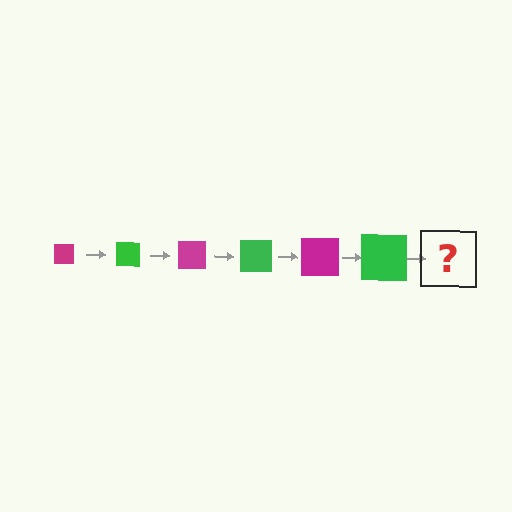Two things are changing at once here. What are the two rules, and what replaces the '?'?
The two rules are that the square grows larger each step and the color cycles through magenta and green. The '?' should be a magenta square, larger than the previous one.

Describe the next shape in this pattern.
It should be a magenta square, larger than the previous one.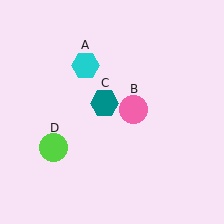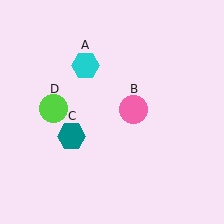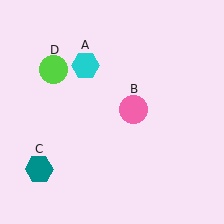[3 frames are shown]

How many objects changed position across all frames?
2 objects changed position: teal hexagon (object C), lime circle (object D).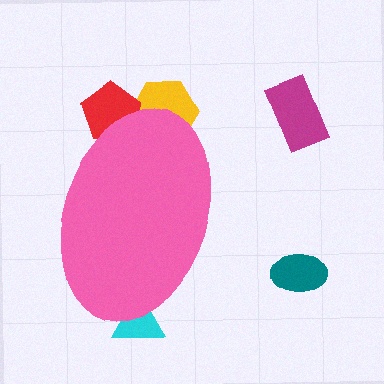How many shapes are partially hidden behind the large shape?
3 shapes are partially hidden.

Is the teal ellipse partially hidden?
No, the teal ellipse is fully visible.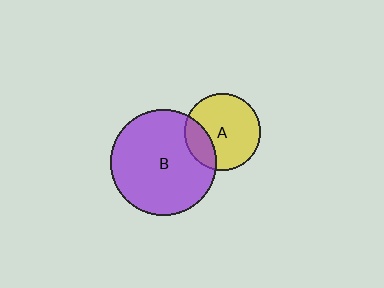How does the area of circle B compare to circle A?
Approximately 1.9 times.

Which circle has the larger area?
Circle B (purple).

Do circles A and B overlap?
Yes.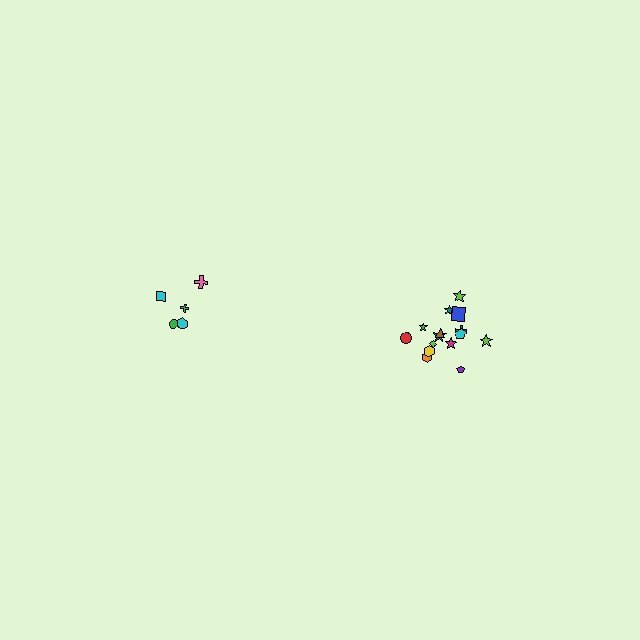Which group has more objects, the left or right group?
The right group.